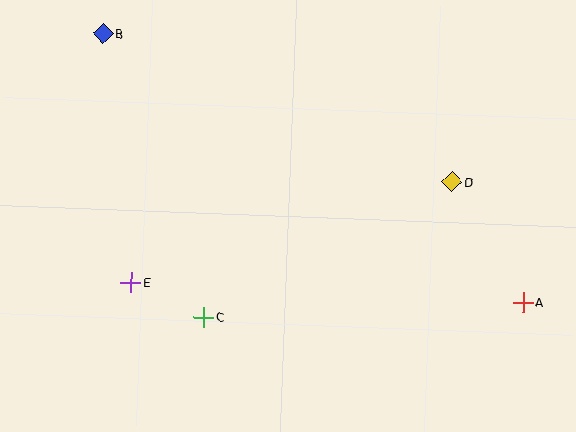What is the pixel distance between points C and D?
The distance between C and D is 283 pixels.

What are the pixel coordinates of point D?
Point D is at (452, 182).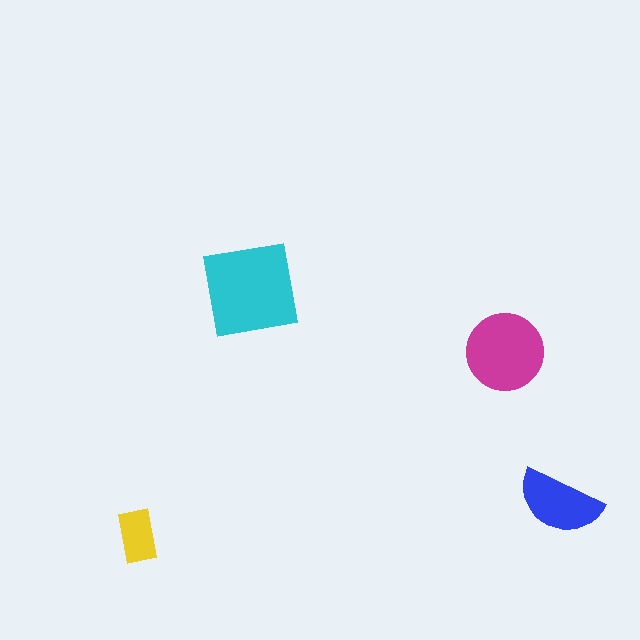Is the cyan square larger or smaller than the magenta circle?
Larger.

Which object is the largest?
The cyan square.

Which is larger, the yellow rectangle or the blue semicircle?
The blue semicircle.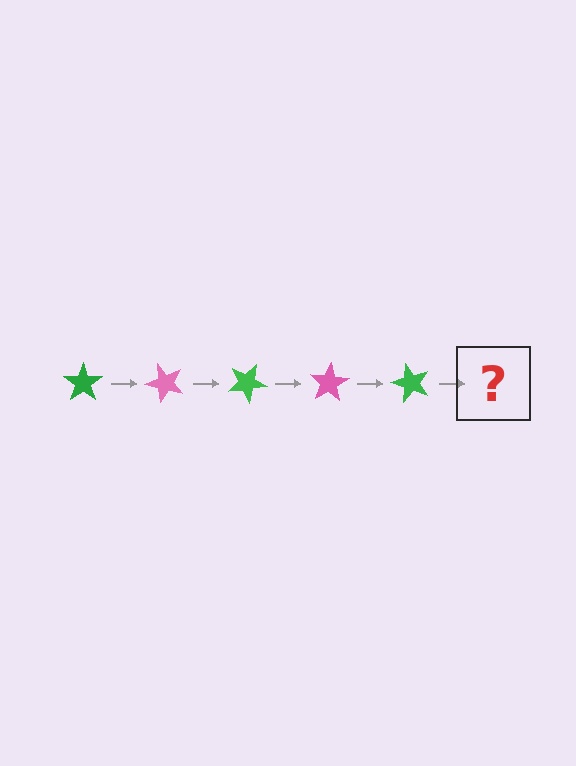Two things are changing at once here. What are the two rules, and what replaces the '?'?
The two rules are that it rotates 50 degrees each step and the color cycles through green and pink. The '?' should be a pink star, rotated 250 degrees from the start.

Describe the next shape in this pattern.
It should be a pink star, rotated 250 degrees from the start.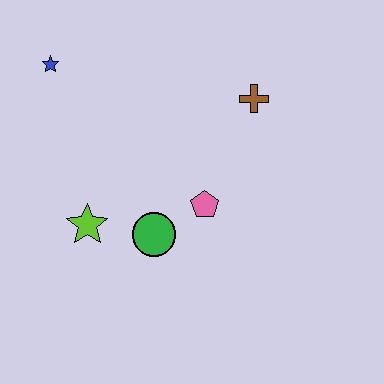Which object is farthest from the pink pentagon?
The blue star is farthest from the pink pentagon.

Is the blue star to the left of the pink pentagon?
Yes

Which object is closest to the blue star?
The lime star is closest to the blue star.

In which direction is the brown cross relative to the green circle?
The brown cross is above the green circle.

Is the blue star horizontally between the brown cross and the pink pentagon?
No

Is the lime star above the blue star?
No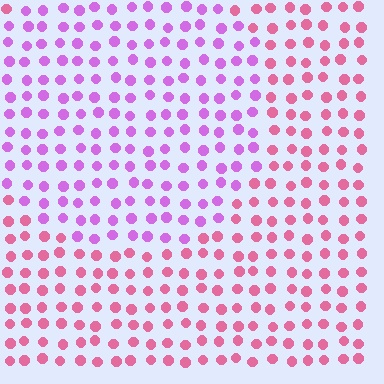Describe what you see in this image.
The image is filled with small pink elements in a uniform arrangement. A circle-shaped region is visible where the elements are tinted to a slightly different hue, forming a subtle color boundary.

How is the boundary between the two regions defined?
The boundary is defined purely by a slight shift in hue (about 43 degrees). Spacing, size, and orientation are identical on both sides.